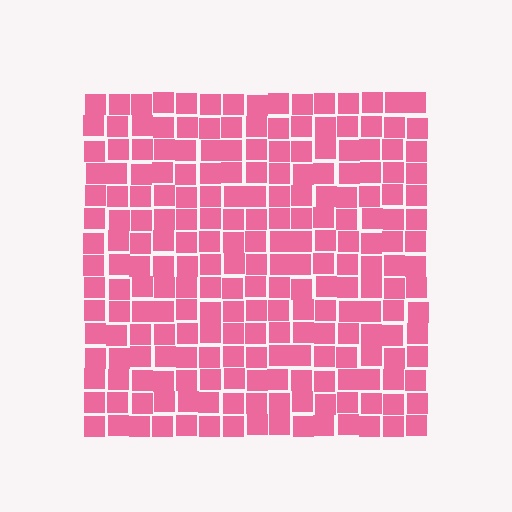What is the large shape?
The large shape is a square.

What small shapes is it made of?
It is made of small squares.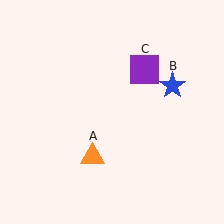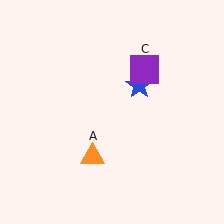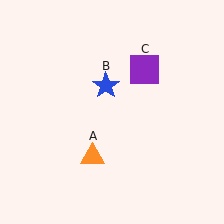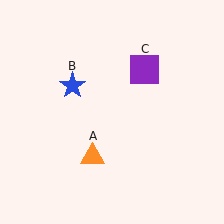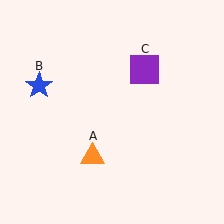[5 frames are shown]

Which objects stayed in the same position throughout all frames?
Orange triangle (object A) and purple square (object C) remained stationary.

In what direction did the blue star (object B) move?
The blue star (object B) moved left.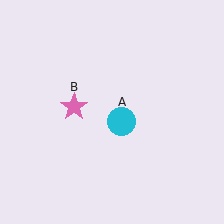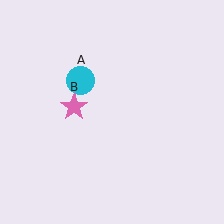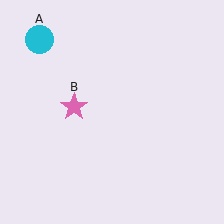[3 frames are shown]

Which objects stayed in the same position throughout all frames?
Pink star (object B) remained stationary.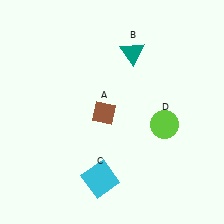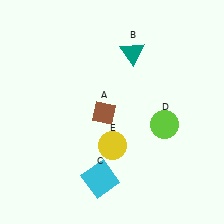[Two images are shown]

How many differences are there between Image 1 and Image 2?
There is 1 difference between the two images.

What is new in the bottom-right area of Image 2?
A yellow circle (E) was added in the bottom-right area of Image 2.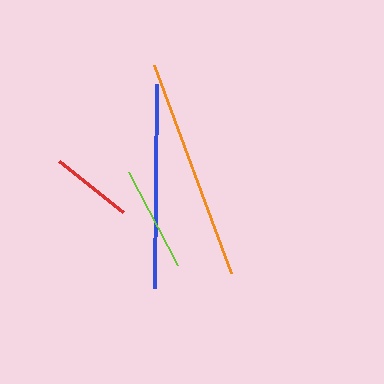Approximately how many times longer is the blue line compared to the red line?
The blue line is approximately 2.5 times the length of the red line.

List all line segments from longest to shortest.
From longest to shortest: orange, blue, lime, red.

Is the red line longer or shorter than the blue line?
The blue line is longer than the red line.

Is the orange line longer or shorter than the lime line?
The orange line is longer than the lime line.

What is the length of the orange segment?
The orange segment is approximately 222 pixels long.